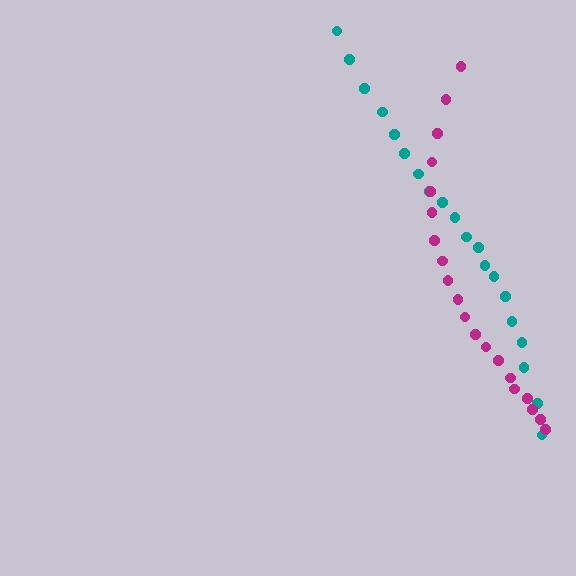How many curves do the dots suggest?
There are 2 distinct paths.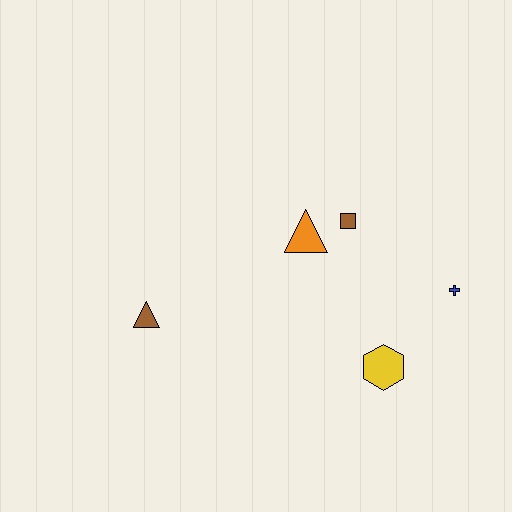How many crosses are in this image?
There is 1 cross.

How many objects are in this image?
There are 5 objects.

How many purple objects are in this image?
There are no purple objects.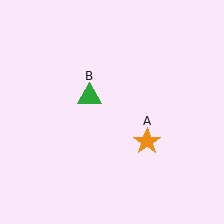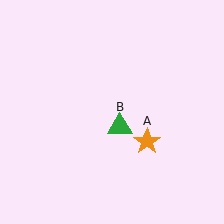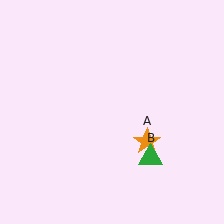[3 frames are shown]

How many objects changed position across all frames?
1 object changed position: green triangle (object B).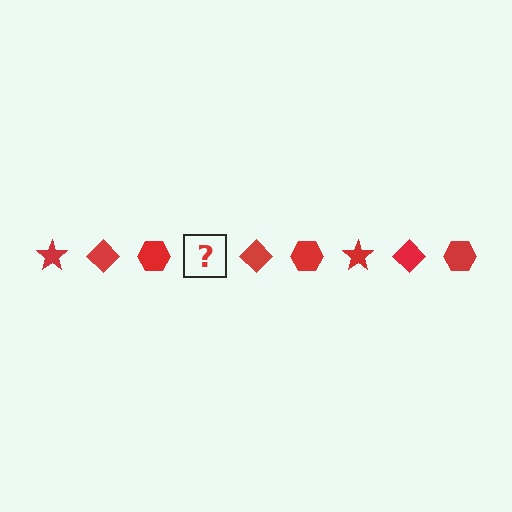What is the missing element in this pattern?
The missing element is a red star.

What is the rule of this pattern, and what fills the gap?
The rule is that the pattern cycles through star, diamond, hexagon shapes in red. The gap should be filled with a red star.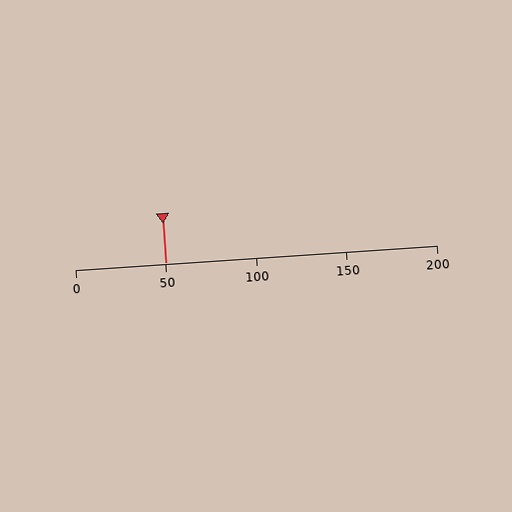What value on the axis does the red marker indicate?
The marker indicates approximately 50.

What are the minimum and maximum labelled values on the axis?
The axis runs from 0 to 200.